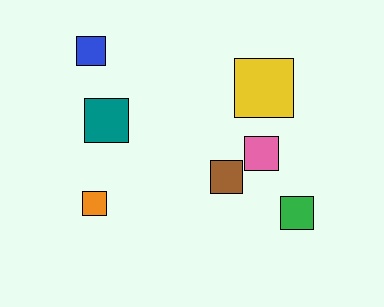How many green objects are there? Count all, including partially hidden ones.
There is 1 green object.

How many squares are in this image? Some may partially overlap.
There are 7 squares.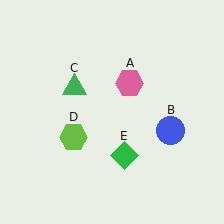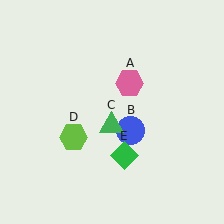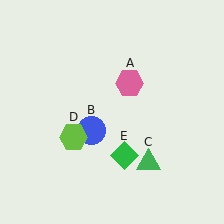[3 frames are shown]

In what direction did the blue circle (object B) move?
The blue circle (object B) moved left.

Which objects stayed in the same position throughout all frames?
Pink hexagon (object A) and lime hexagon (object D) and green diamond (object E) remained stationary.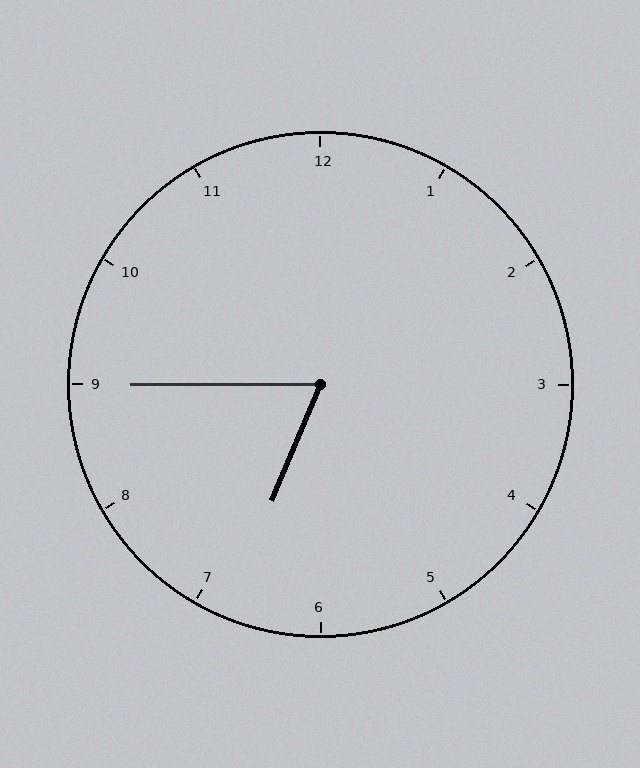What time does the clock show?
6:45.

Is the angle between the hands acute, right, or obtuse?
It is acute.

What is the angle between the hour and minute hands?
Approximately 68 degrees.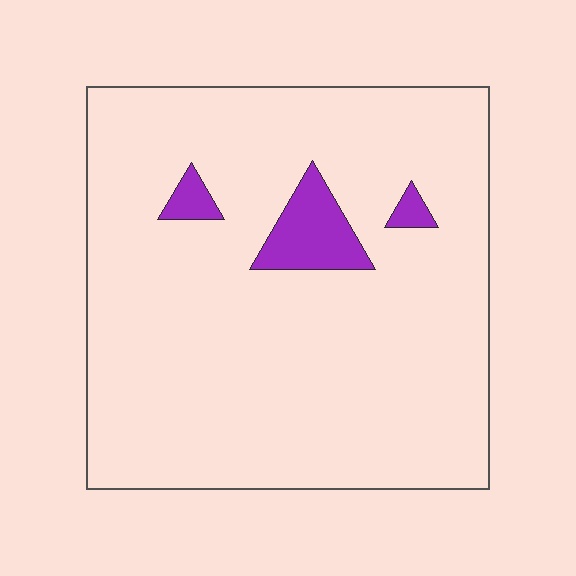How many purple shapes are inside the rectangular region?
3.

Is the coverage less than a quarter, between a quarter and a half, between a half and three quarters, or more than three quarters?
Less than a quarter.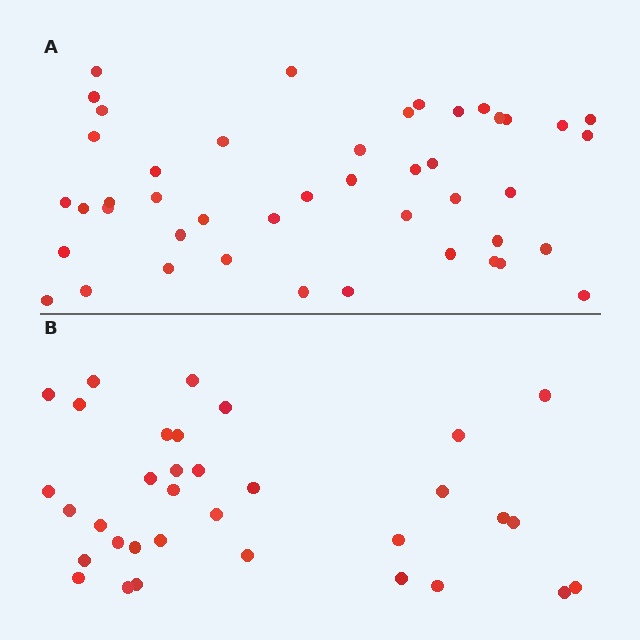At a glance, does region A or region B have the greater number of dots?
Region A (the top region) has more dots.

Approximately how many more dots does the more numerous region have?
Region A has roughly 12 or so more dots than region B.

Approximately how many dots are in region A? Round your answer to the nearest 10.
About 40 dots. (The exact count is 45, which rounds to 40.)